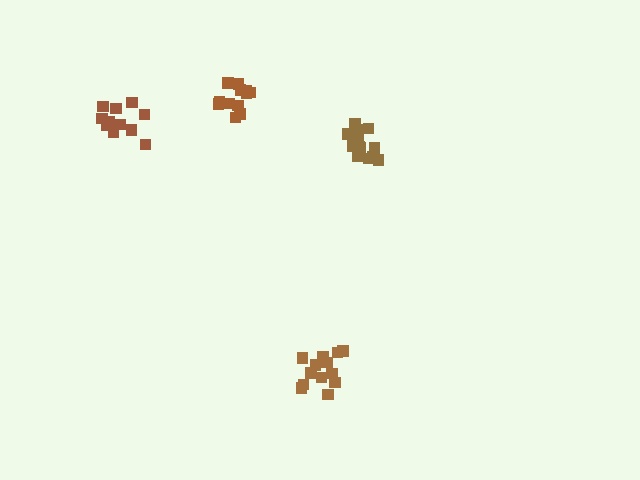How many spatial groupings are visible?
There are 4 spatial groupings.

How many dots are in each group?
Group 1: 12 dots, Group 2: 12 dots, Group 3: 16 dots, Group 4: 14 dots (54 total).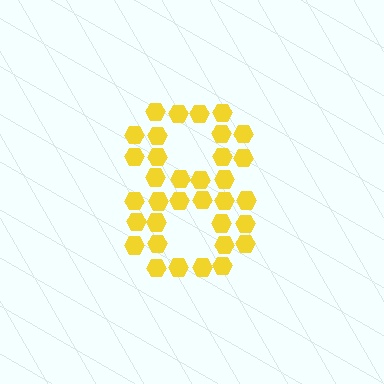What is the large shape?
The large shape is the digit 8.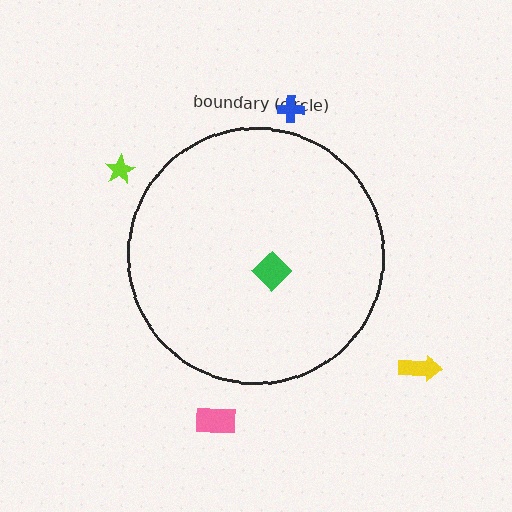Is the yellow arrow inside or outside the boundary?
Outside.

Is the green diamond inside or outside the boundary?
Inside.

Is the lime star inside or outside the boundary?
Outside.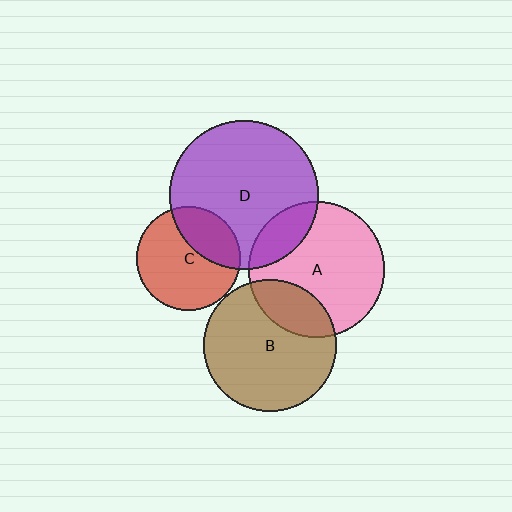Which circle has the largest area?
Circle D (purple).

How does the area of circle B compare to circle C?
Approximately 1.6 times.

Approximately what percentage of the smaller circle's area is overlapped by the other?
Approximately 25%.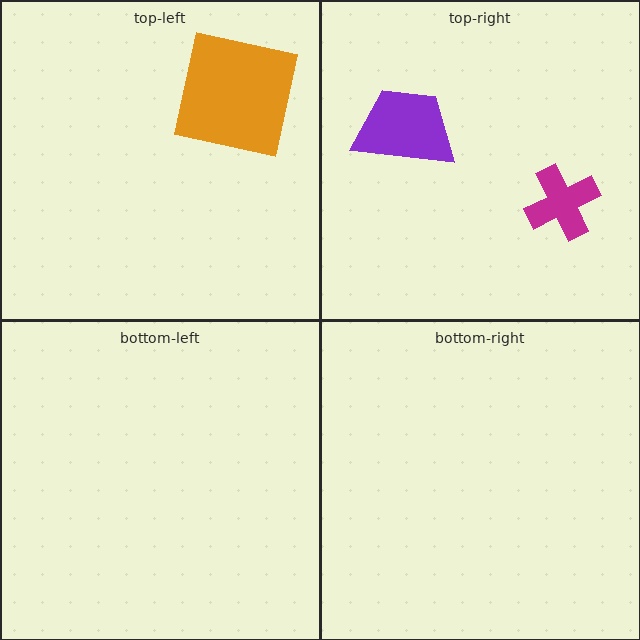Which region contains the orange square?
The top-left region.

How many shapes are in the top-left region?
1.